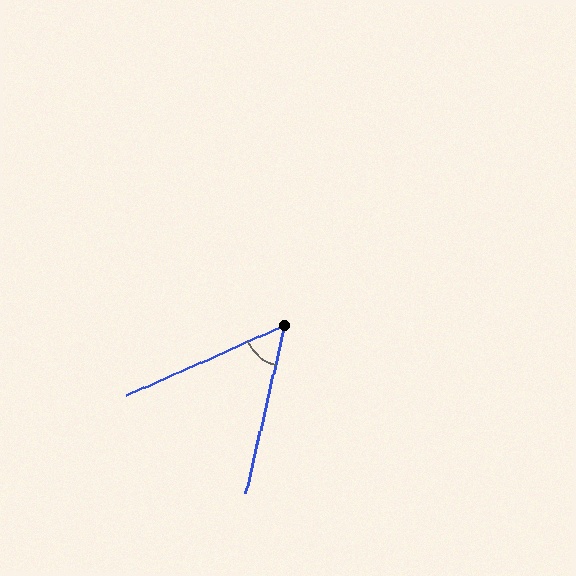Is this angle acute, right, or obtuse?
It is acute.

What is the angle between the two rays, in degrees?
Approximately 53 degrees.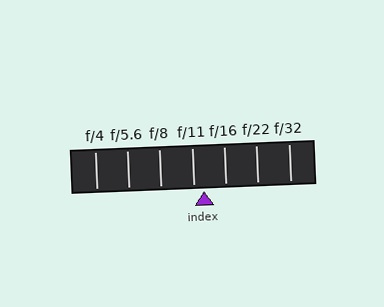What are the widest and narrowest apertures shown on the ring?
The widest aperture shown is f/4 and the narrowest is f/32.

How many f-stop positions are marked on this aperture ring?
There are 7 f-stop positions marked.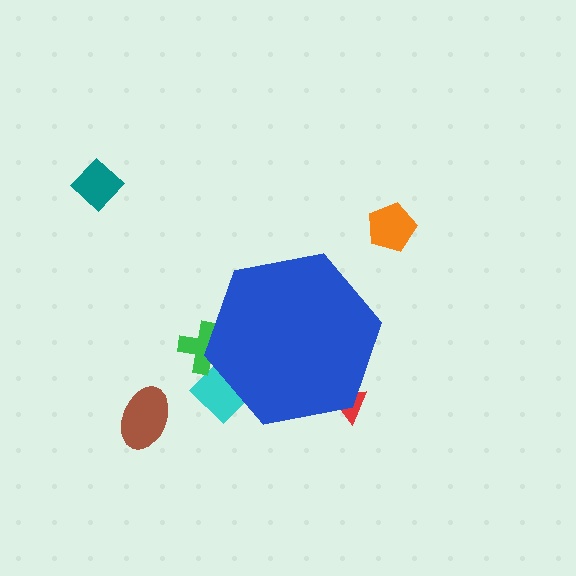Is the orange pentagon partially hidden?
No, the orange pentagon is fully visible.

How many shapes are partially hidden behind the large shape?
3 shapes are partially hidden.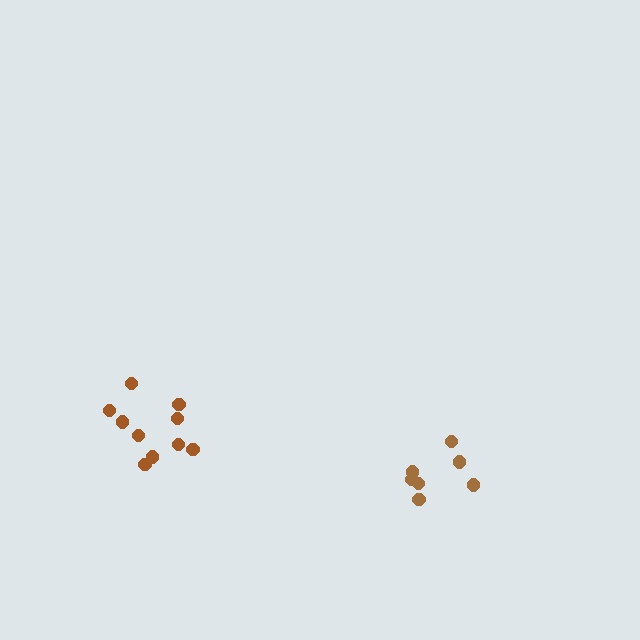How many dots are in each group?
Group 1: 7 dots, Group 2: 10 dots (17 total).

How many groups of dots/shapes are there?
There are 2 groups.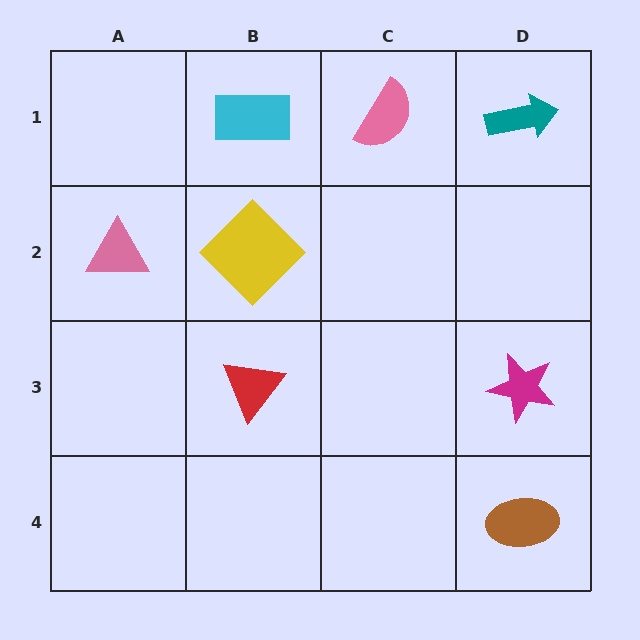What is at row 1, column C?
A pink semicircle.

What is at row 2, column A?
A pink triangle.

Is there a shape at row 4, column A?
No, that cell is empty.